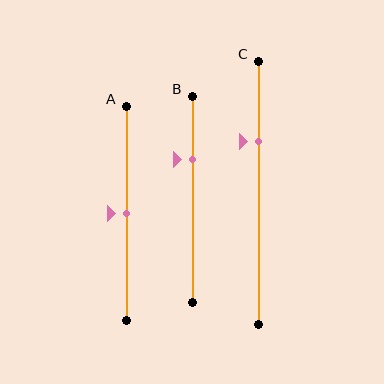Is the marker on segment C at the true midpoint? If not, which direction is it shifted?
No, the marker on segment C is shifted upward by about 19% of the segment length.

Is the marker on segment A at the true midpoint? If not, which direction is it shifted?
Yes, the marker on segment A is at the true midpoint.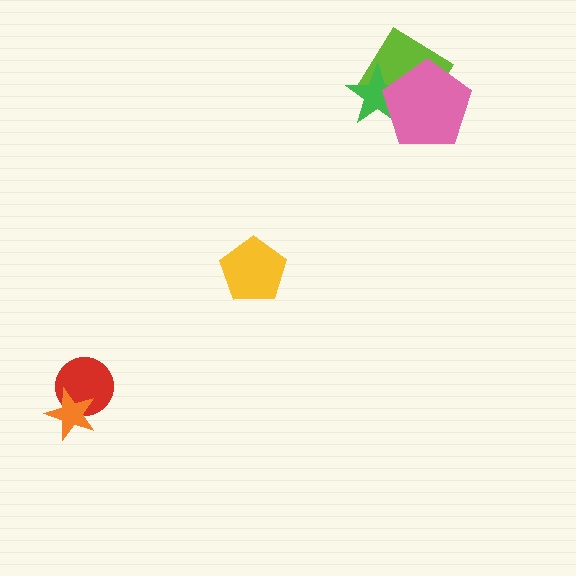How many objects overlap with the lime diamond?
2 objects overlap with the lime diamond.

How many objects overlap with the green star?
2 objects overlap with the green star.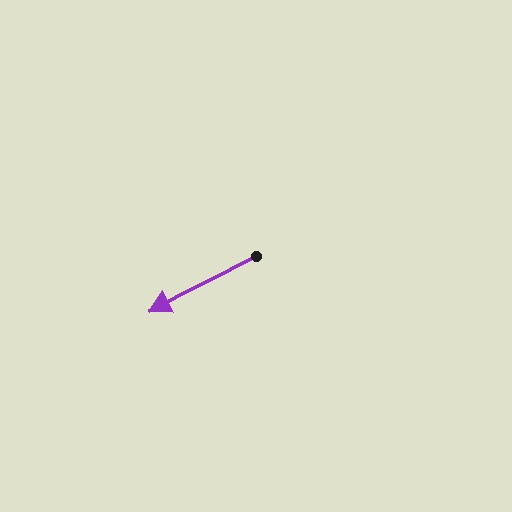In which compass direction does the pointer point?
Southwest.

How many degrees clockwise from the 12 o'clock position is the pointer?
Approximately 243 degrees.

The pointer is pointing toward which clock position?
Roughly 8 o'clock.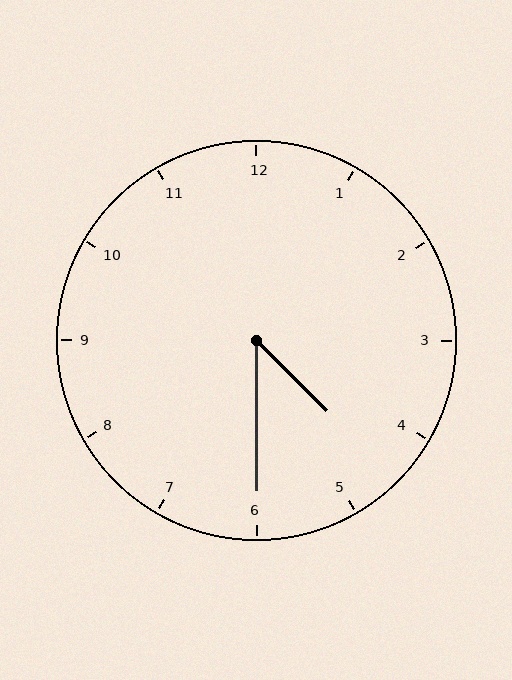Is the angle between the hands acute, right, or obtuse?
It is acute.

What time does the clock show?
4:30.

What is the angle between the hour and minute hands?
Approximately 45 degrees.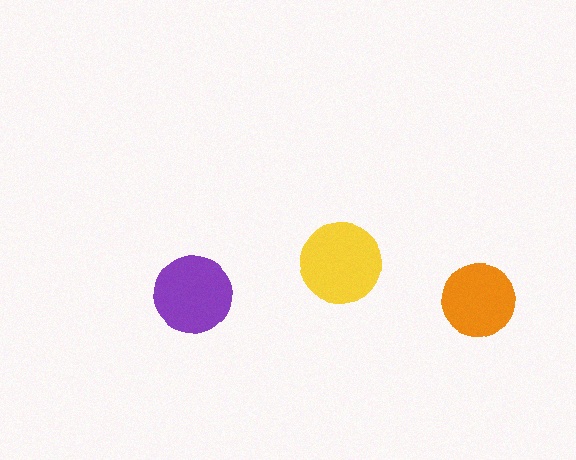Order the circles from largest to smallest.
the yellow one, the purple one, the orange one.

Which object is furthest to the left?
The purple circle is leftmost.